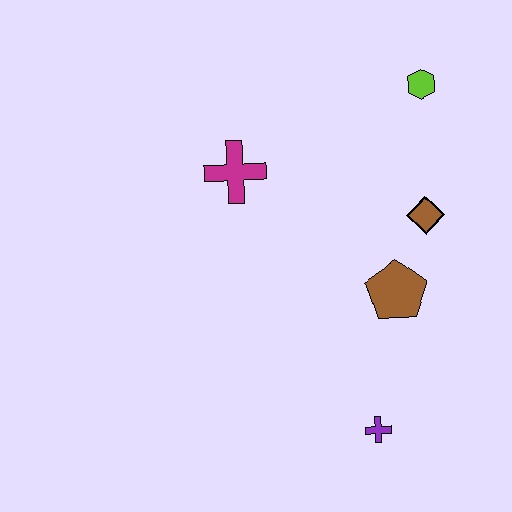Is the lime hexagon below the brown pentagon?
No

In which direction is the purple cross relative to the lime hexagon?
The purple cross is below the lime hexagon.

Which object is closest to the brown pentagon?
The brown diamond is closest to the brown pentagon.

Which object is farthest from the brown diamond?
The purple cross is farthest from the brown diamond.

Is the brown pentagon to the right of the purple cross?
Yes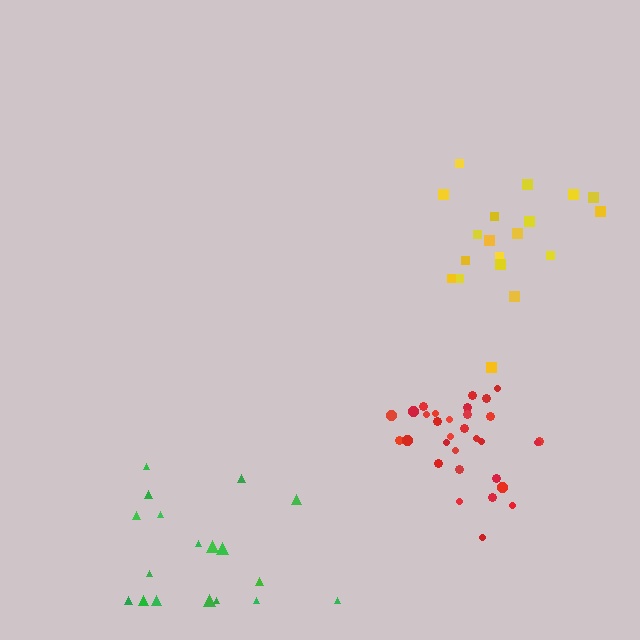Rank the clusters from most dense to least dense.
red, yellow, green.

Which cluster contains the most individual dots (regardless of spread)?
Red (31).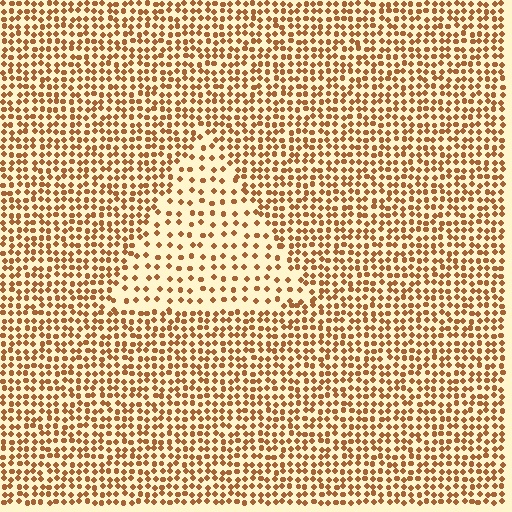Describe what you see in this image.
The image contains small brown elements arranged at two different densities. A triangle-shaped region is visible where the elements are less densely packed than the surrounding area.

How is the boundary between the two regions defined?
The boundary is defined by a change in element density (approximately 2.1x ratio). All elements are the same color, size, and shape.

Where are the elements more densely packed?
The elements are more densely packed outside the triangle boundary.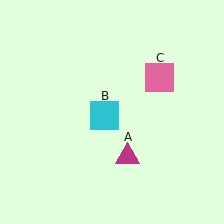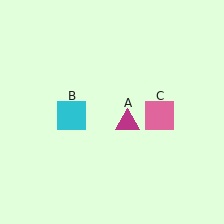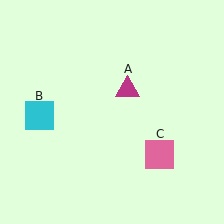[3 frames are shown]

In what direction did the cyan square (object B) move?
The cyan square (object B) moved left.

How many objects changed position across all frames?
3 objects changed position: magenta triangle (object A), cyan square (object B), pink square (object C).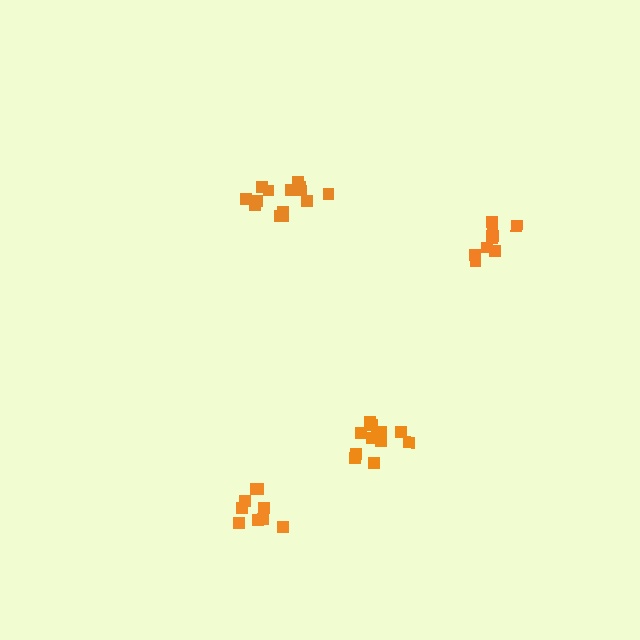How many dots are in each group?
Group 1: 9 dots, Group 2: 12 dots, Group 3: 15 dots, Group 4: 9 dots (45 total).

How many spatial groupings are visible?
There are 4 spatial groupings.